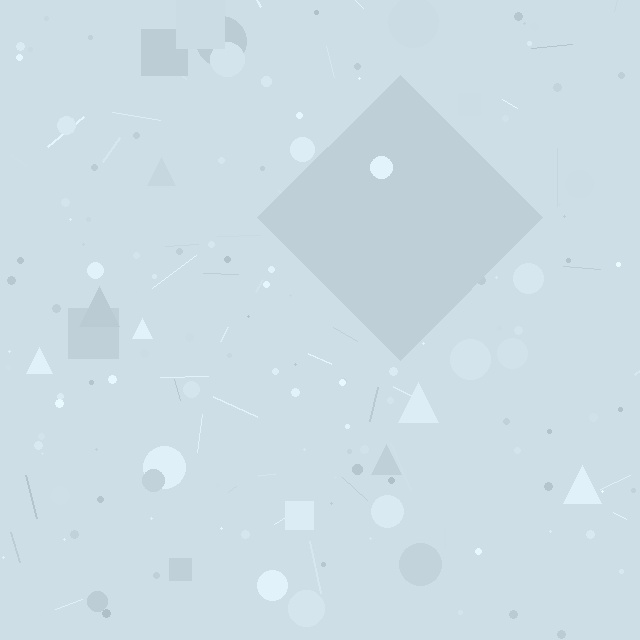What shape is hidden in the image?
A diamond is hidden in the image.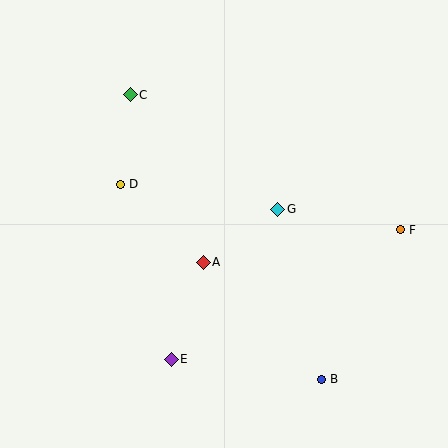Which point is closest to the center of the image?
Point A at (203, 262) is closest to the center.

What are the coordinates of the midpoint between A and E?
The midpoint between A and E is at (187, 311).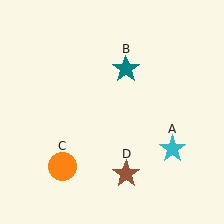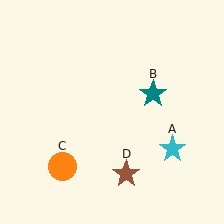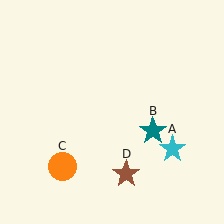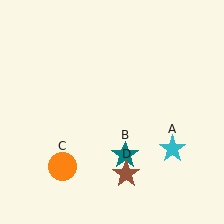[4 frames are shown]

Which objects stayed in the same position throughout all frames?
Cyan star (object A) and orange circle (object C) and brown star (object D) remained stationary.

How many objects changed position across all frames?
1 object changed position: teal star (object B).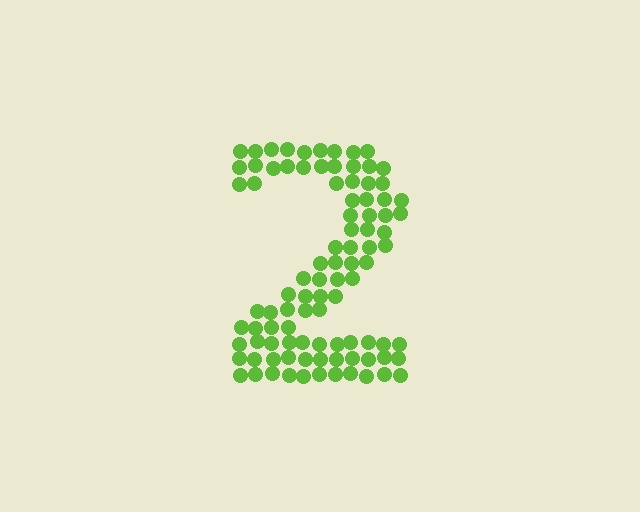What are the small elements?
The small elements are circles.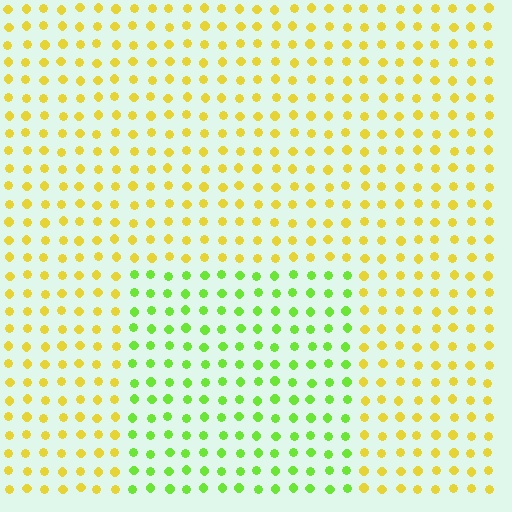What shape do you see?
I see a rectangle.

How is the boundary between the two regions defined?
The boundary is defined purely by a slight shift in hue (about 48 degrees). Spacing, size, and orientation are identical on both sides.